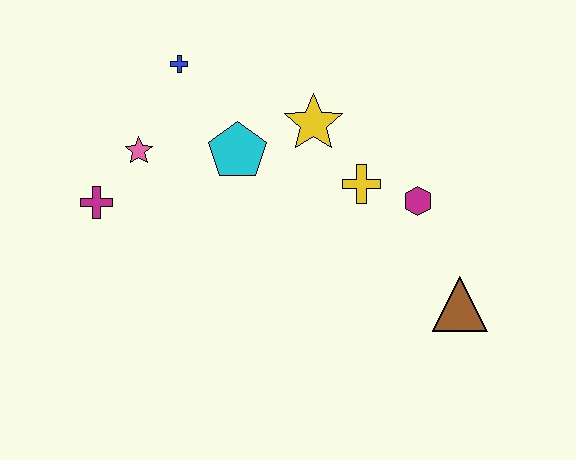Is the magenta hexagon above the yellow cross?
No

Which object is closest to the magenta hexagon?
The yellow cross is closest to the magenta hexagon.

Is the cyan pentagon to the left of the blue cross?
No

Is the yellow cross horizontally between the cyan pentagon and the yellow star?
No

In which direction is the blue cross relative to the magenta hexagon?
The blue cross is to the left of the magenta hexagon.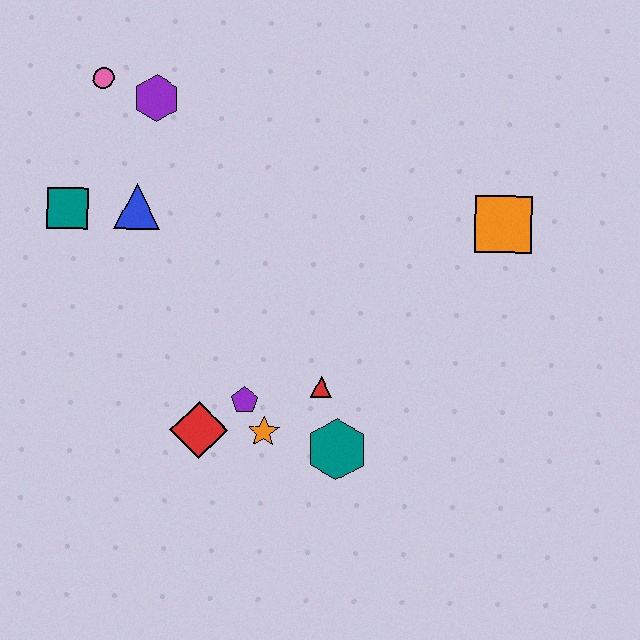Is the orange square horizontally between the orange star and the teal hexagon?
No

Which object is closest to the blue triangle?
The teal square is closest to the blue triangle.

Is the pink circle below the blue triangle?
No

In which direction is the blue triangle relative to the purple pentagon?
The blue triangle is above the purple pentagon.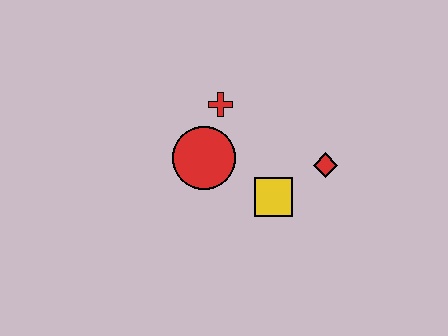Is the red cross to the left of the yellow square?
Yes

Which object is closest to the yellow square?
The red diamond is closest to the yellow square.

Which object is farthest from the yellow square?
The red cross is farthest from the yellow square.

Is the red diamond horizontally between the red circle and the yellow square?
No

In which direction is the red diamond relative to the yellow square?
The red diamond is to the right of the yellow square.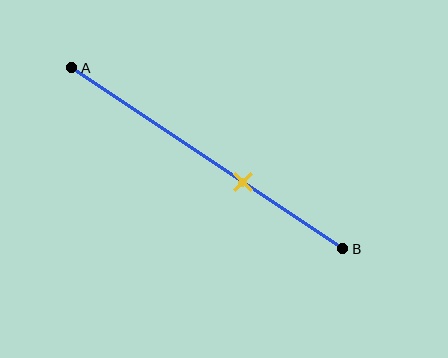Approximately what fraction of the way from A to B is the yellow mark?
The yellow mark is approximately 65% of the way from A to B.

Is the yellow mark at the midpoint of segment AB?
No, the mark is at about 65% from A, not at the 50% midpoint.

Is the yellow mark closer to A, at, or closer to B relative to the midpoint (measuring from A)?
The yellow mark is closer to point B than the midpoint of segment AB.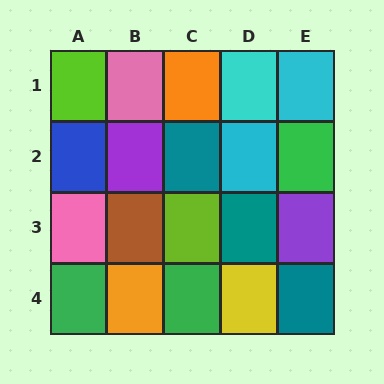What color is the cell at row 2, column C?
Teal.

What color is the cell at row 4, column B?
Orange.